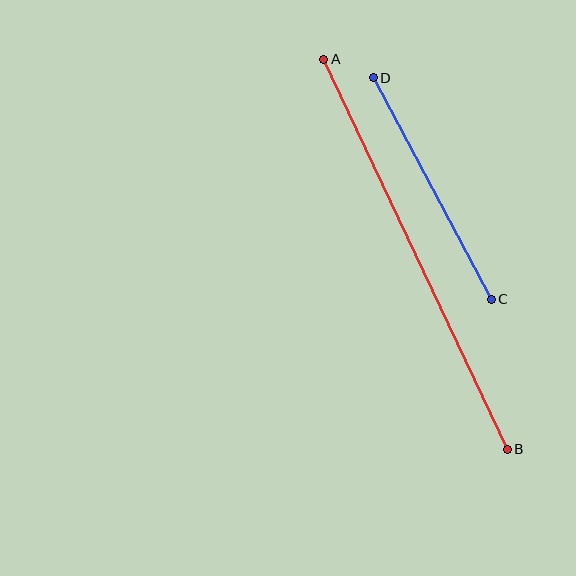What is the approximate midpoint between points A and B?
The midpoint is at approximately (416, 254) pixels.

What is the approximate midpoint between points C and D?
The midpoint is at approximately (432, 188) pixels.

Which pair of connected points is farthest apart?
Points A and B are farthest apart.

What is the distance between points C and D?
The distance is approximately 251 pixels.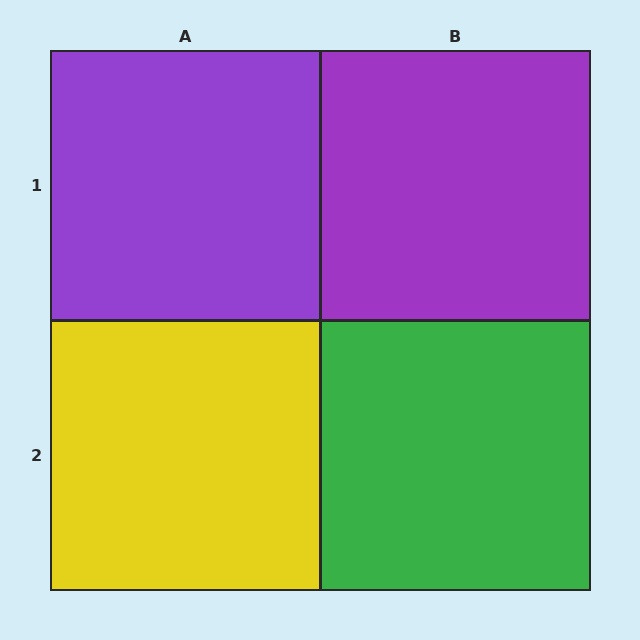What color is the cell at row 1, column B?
Purple.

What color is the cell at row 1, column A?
Purple.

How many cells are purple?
2 cells are purple.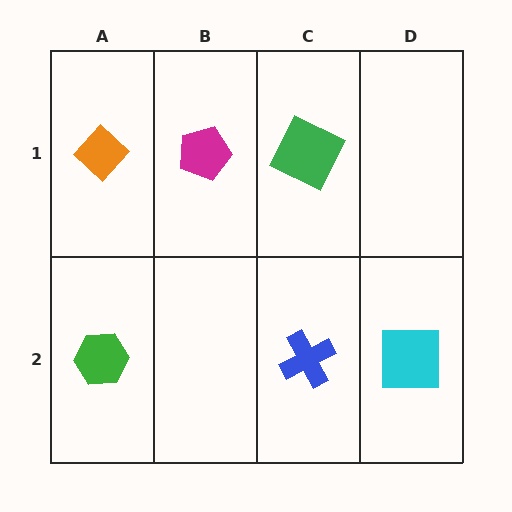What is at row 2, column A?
A green hexagon.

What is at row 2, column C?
A blue cross.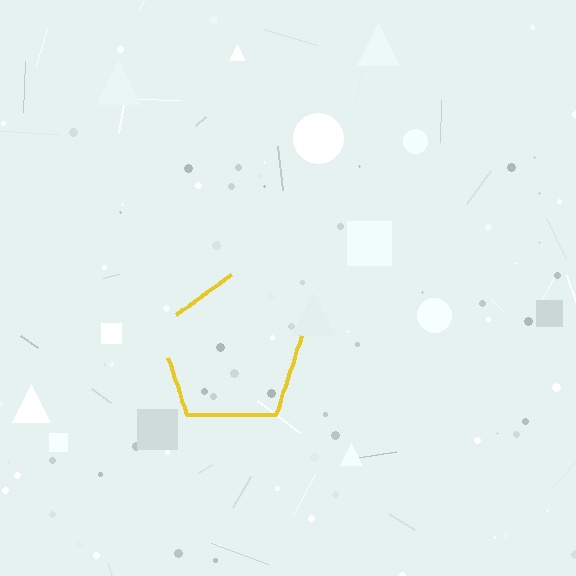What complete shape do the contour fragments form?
The contour fragments form a pentagon.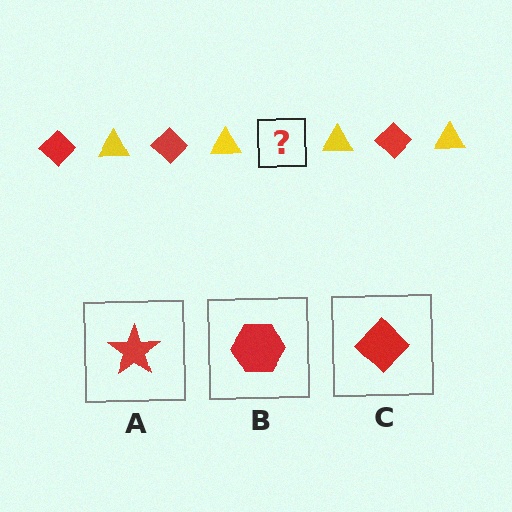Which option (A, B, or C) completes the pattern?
C.